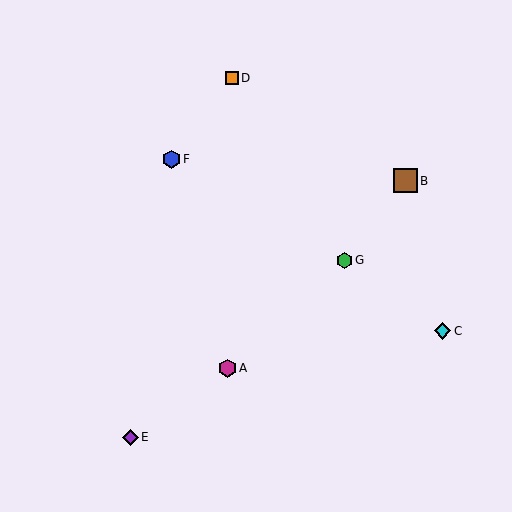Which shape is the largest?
The brown square (labeled B) is the largest.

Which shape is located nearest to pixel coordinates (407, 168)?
The brown square (labeled B) at (405, 181) is nearest to that location.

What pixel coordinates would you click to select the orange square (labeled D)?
Click at (232, 78) to select the orange square D.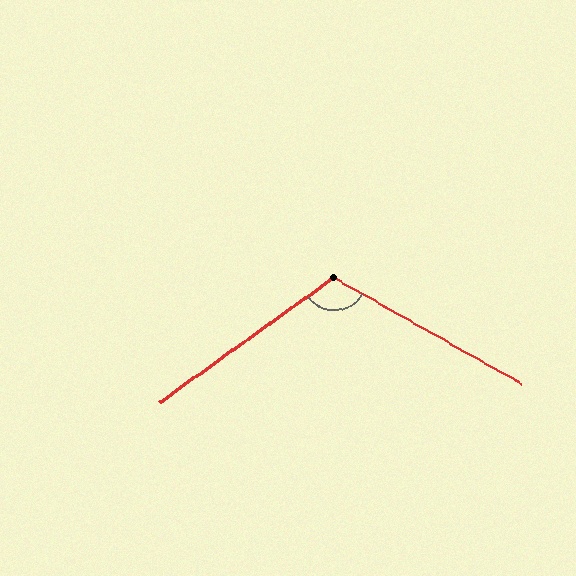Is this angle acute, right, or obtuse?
It is obtuse.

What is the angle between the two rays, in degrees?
Approximately 115 degrees.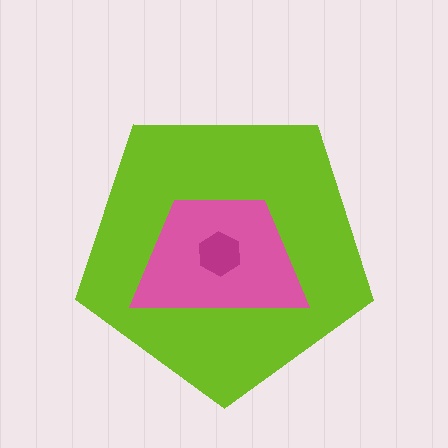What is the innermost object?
The magenta hexagon.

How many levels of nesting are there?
3.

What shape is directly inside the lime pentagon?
The pink trapezoid.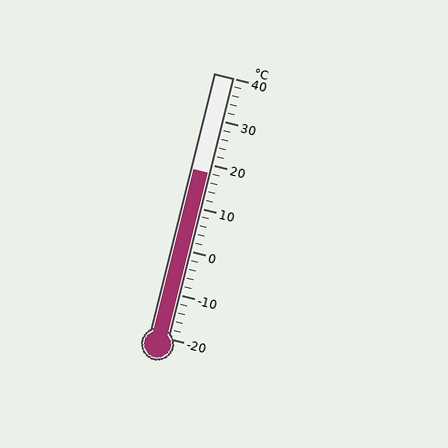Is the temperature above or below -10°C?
The temperature is above -10°C.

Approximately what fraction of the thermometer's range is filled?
The thermometer is filled to approximately 65% of its range.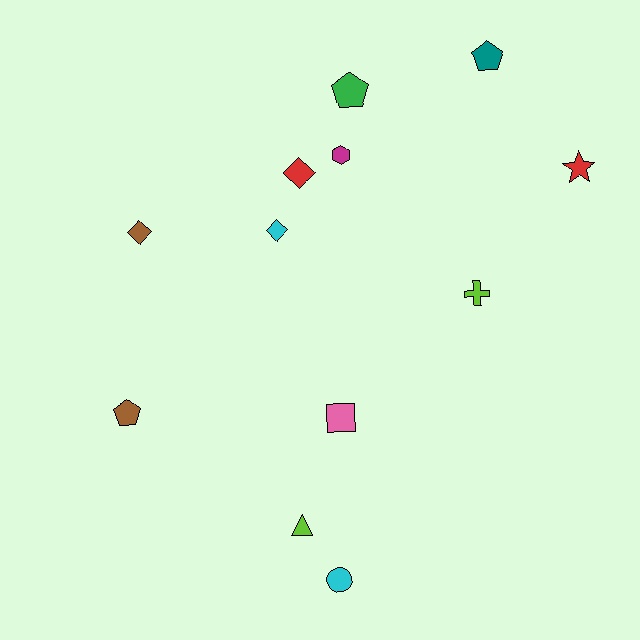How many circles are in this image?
There is 1 circle.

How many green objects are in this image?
There is 1 green object.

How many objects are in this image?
There are 12 objects.